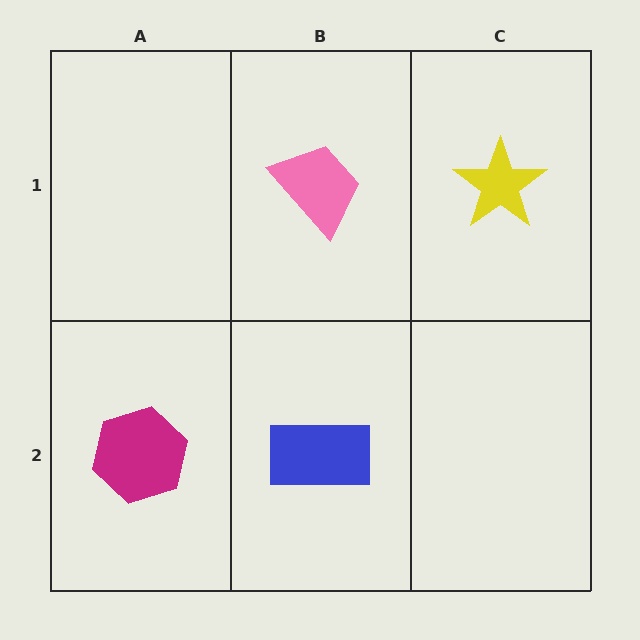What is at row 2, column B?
A blue rectangle.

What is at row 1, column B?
A pink trapezoid.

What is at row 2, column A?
A magenta hexagon.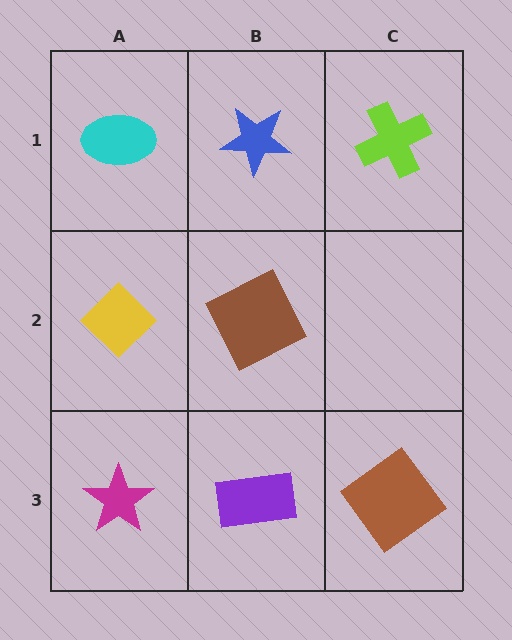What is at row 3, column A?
A magenta star.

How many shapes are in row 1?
3 shapes.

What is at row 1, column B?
A blue star.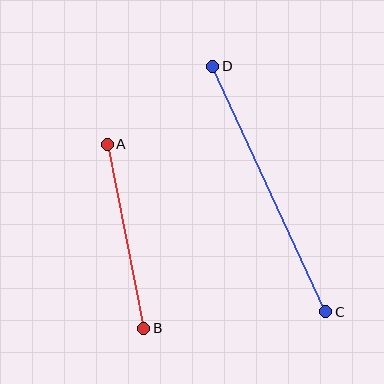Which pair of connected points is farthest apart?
Points C and D are farthest apart.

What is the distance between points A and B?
The distance is approximately 188 pixels.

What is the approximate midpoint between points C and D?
The midpoint is at approximately (269, 189) pixels.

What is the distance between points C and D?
The distance is approximately 270 pixels.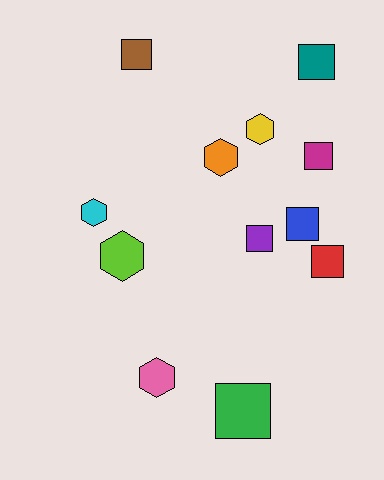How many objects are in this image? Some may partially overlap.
There are 12 objects.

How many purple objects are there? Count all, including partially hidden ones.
There is 1 purple object.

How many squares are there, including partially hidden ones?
There are 7 squares.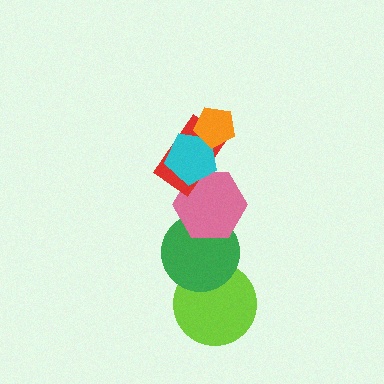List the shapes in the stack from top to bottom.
From top to bottom: the orange pentagon, the cyan pentagon, the red rectangle, the pink hexagon, the green circle, the lime circle.